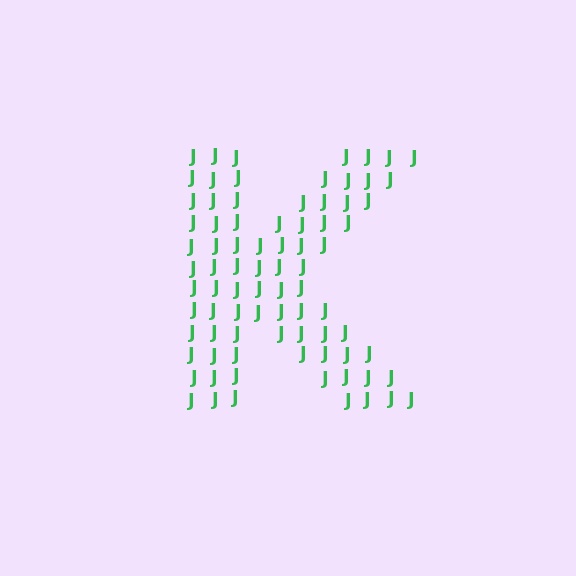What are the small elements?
The small elements are letter J's.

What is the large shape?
The large shape is the letter K.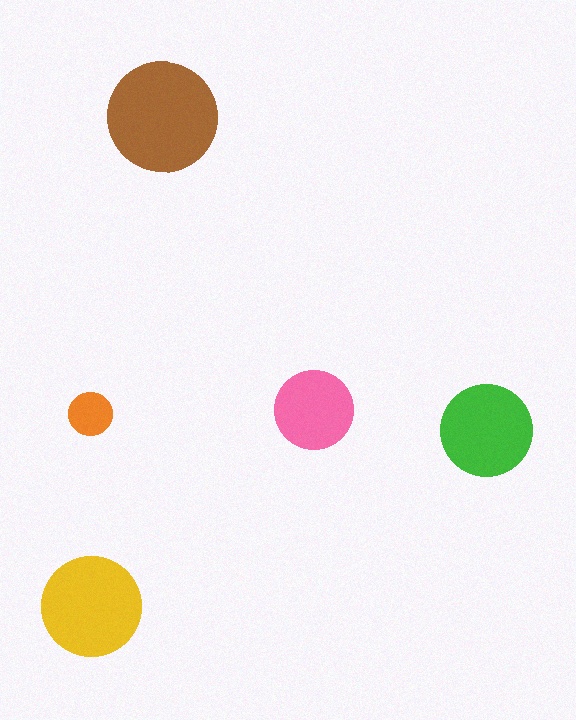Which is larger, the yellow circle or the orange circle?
The yellow one.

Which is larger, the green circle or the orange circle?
The green one.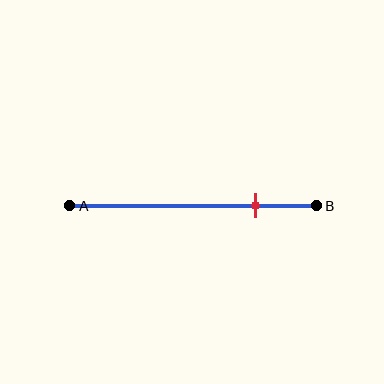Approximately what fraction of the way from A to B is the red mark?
The red mark is approximately 75% of the way from A to B.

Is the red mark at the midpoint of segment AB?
No, the mark is at about 75% from A, not at the 50% midpoint.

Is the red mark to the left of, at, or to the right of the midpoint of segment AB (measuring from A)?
The red mark is to the right of the midpoint of segment AB.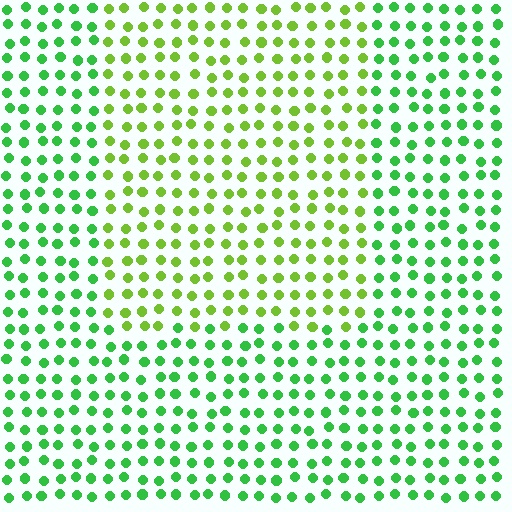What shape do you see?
I see a rectangle.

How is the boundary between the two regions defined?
The boundary is defined purely by a slight shift in hue (about 35 degrees). Spacing, size, and orientation are identical on both sides.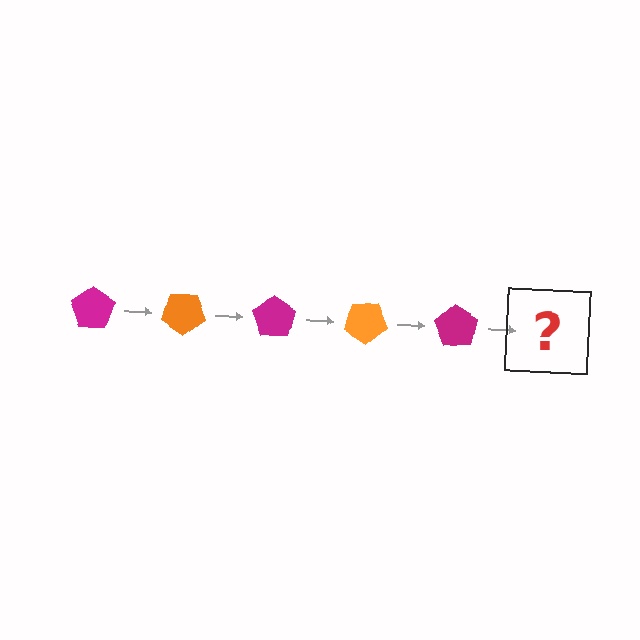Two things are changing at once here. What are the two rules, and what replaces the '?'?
The two rules are that it rotates 35 degrees each step and the color cycles through magenta and orange. The '?' should be an orange pentagon, rotated 175 degrees from the start.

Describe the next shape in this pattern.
It should be an orange pentagon, rotated 175 degrees from the start.